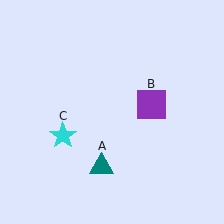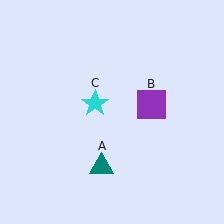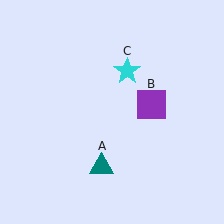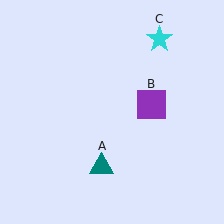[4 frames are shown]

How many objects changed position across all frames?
1 object changed position: cyan star (object C).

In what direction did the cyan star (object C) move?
The cyan star (object C) moved up and to the right.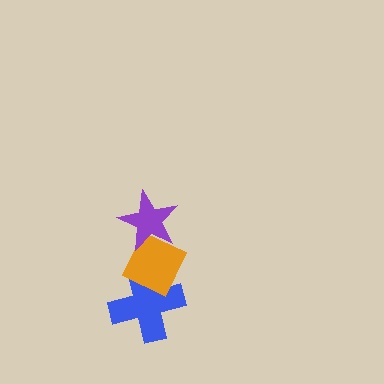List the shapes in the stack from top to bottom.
From top to bottom: the purple star, the orange diamond, the blue cross.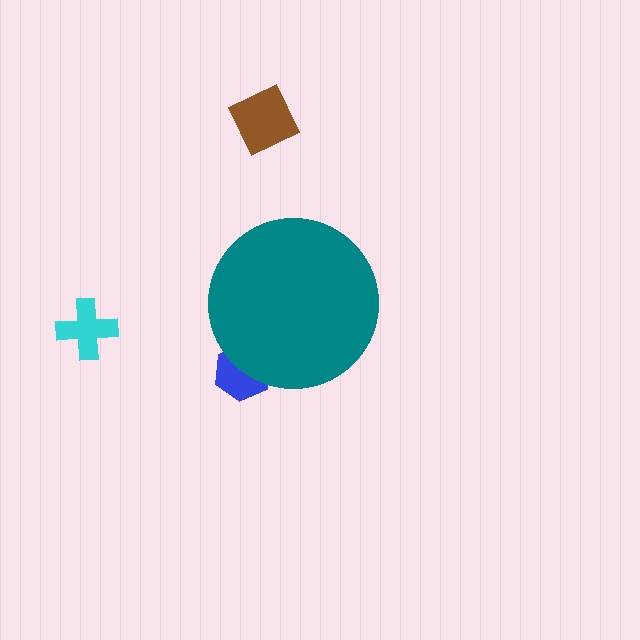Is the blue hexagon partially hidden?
Yes, the blue hexagon is partially hidden behind the teal circle.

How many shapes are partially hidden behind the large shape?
1 shape is partially hidden.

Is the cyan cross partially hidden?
No, the cyan cross is fully visible.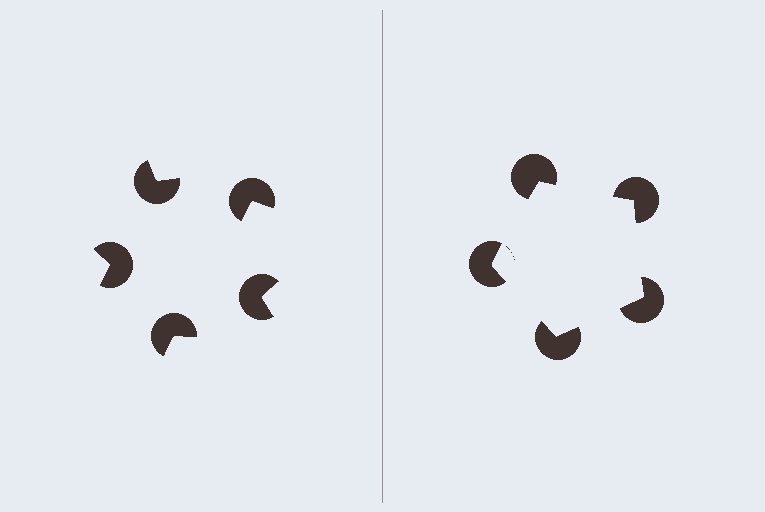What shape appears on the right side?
An illusory pentagon.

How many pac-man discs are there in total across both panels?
10 — 5 on each side.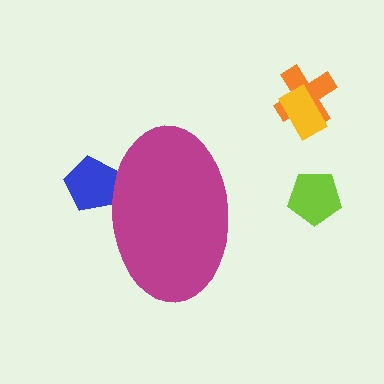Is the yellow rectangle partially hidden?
No, the yellow rectangle is fully visible.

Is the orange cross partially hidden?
No, the orange cross is fully visible.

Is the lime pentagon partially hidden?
No, the lime pentagon is fully visible.